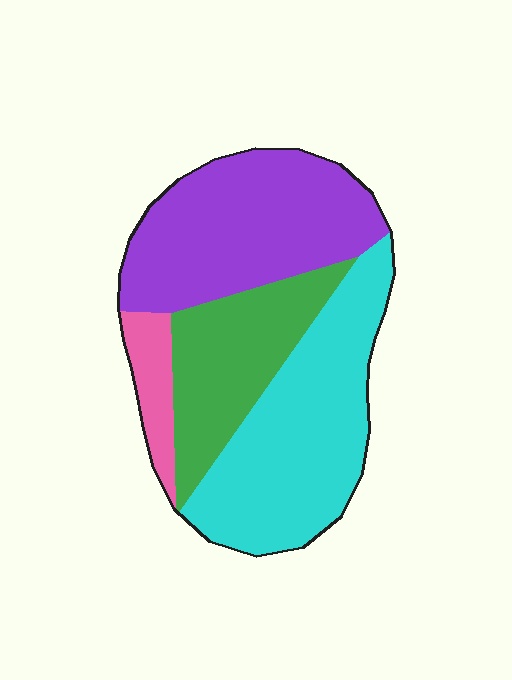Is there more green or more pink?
Green.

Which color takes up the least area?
Pink, at roughly 5%.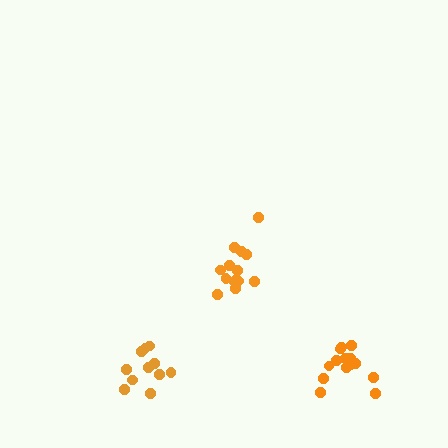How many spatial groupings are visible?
There are 3 spatial groupings.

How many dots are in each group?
Group 1: 14 dots, Group 2: 11 dots, Group 3: 14 dots (39 total).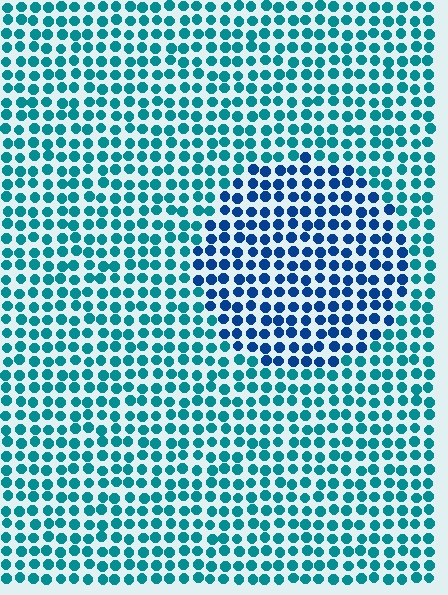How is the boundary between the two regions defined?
The boundary is defined purely by a slight shift in hue (about 34 degrees). Spacing, size, and orientation are identical on both sides.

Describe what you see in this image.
The image is filled with small teal elements in a uniform arrangement. A circle-shaped region is visible where the elements are tinted to a slightly different hue, forming a subtle color boundary.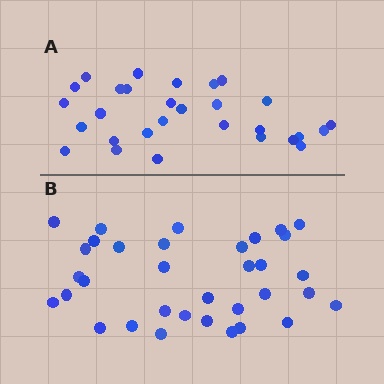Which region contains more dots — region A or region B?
Region B (the bottom region) has more dots.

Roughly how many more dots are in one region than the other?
Region B has about 5 more dots than region A.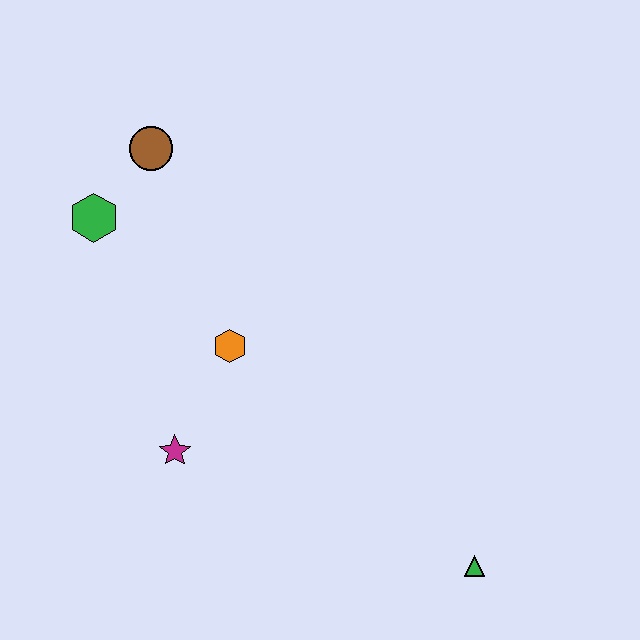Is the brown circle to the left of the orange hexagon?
Yes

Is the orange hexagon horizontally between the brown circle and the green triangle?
Yes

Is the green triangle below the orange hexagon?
Yes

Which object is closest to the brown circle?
The green hexagon is closest to the brown circle.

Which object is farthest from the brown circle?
The green triangle is farthest from the brown circle.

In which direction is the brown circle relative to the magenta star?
The brown circle is above the magenta star.